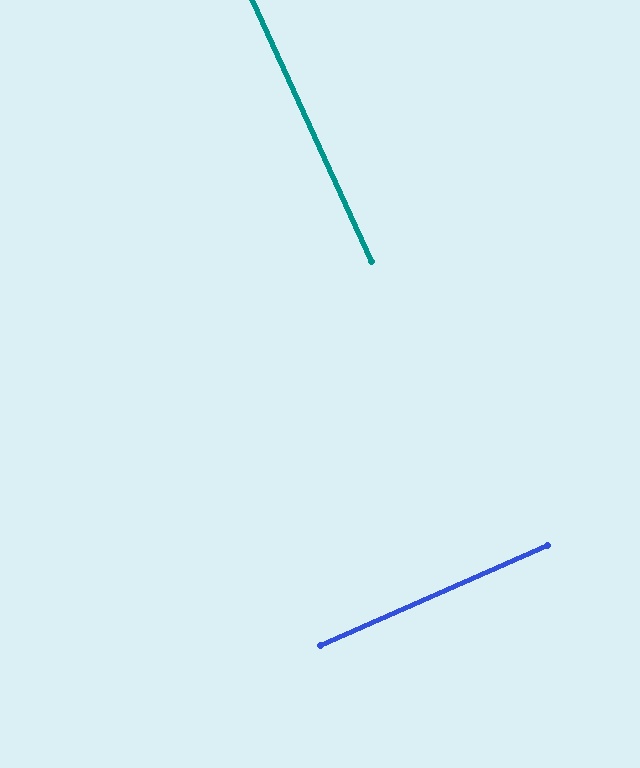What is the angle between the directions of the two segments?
Approximately 89 degrees.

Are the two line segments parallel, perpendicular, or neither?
Perpendicular — they meet at approximately 89°.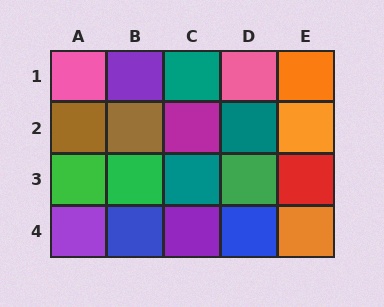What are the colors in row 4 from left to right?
Purple, blue, purple, blue, orange.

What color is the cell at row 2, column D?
Teal.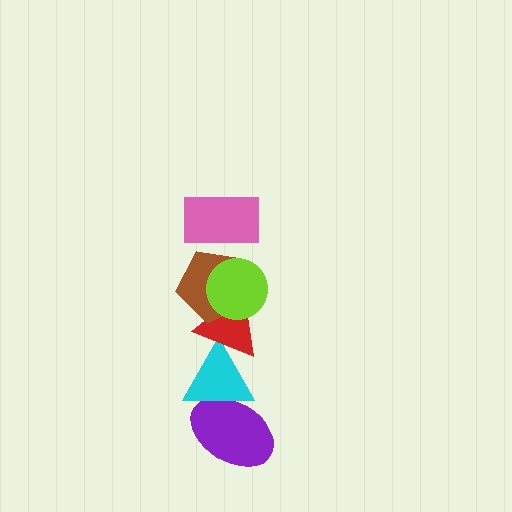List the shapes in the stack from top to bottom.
From top to bottom: the pink rectangle, the lime circle, the brown pentagon, the red triangle, the cyan triangle, the purple ellipse.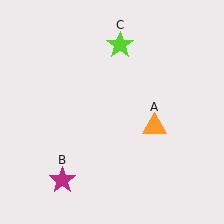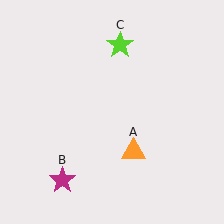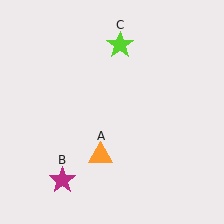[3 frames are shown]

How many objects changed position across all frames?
1 object changed position: orange triangle (object A).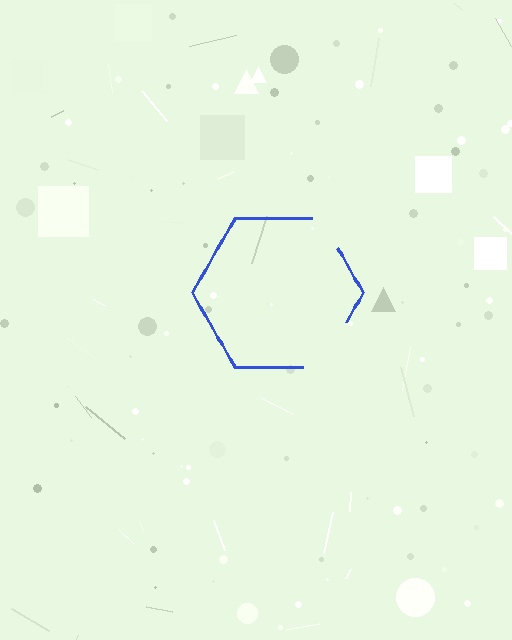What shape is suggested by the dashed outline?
The dashed outline suggests a hexagon.